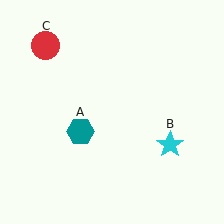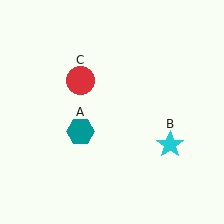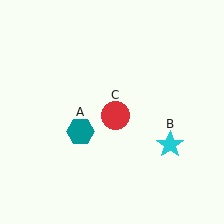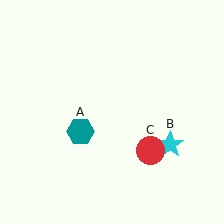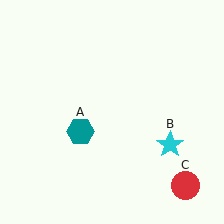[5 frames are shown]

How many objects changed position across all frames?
1 object changed position: red circle (object C).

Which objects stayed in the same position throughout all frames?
Teal hexagon (object A) and cyan star (object B) remained stationary.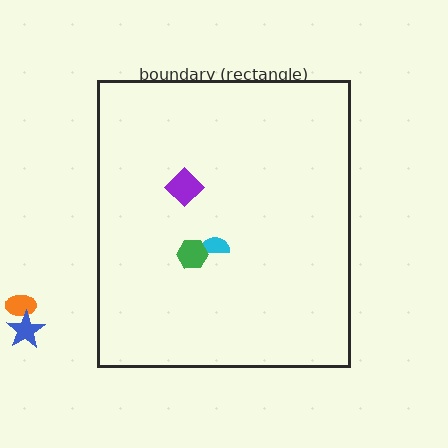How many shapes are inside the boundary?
3 inside, 2 outside.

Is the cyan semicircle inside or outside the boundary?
Inside.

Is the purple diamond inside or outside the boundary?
Inside.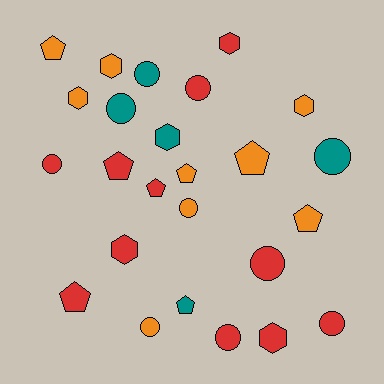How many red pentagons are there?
There are 3 red pentagons.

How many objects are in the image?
There are 25 objects.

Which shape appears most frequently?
Circle, with 10 objects.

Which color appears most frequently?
Red, with 11 objects.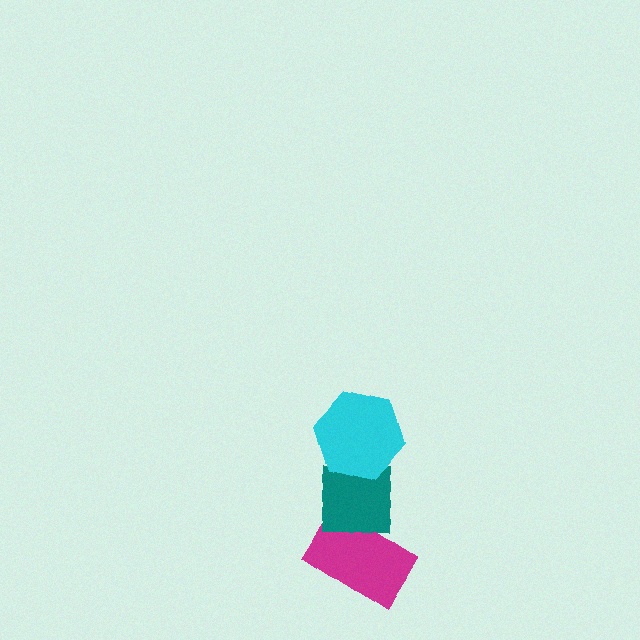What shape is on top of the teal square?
The cyan hexagon is on top of the teal square.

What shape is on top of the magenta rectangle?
The teal square is on top of the magenta rectangle.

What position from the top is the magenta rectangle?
The magenta rectangle is 3rd from the top.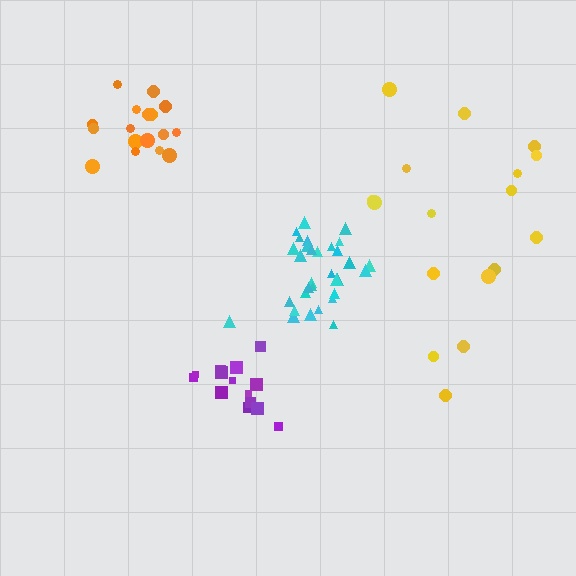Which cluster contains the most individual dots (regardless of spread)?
Cyan (32).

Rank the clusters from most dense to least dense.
cyan, orange, purple, yellow.